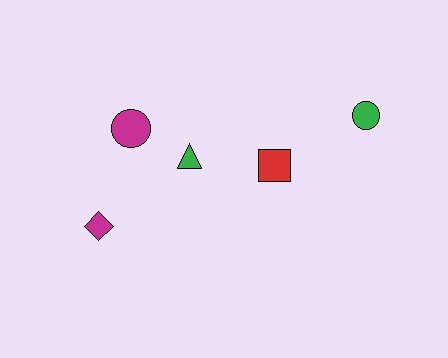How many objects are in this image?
There are 5 objects.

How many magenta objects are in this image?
There are 2 magenta objects.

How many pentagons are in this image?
There are no pentagons.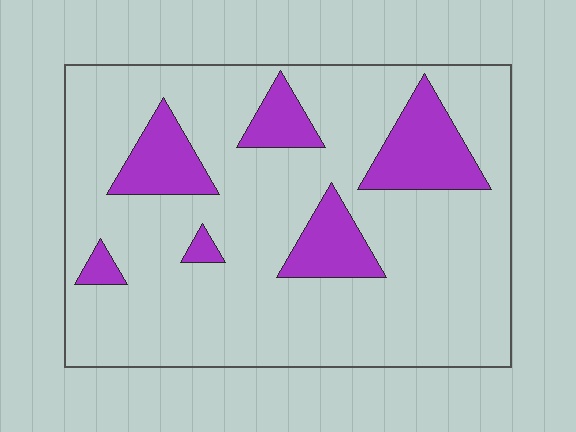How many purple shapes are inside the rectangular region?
6.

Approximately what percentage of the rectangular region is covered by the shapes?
Approximately 20%.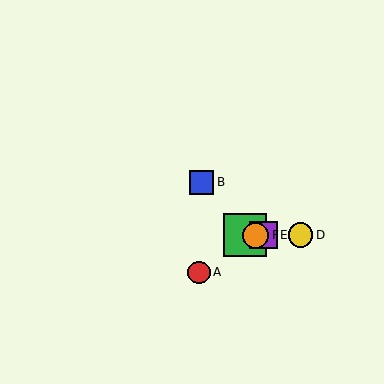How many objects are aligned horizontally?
4 objects (C, D, E, F) are aligned horizontally.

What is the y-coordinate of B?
Object B is at y≈182.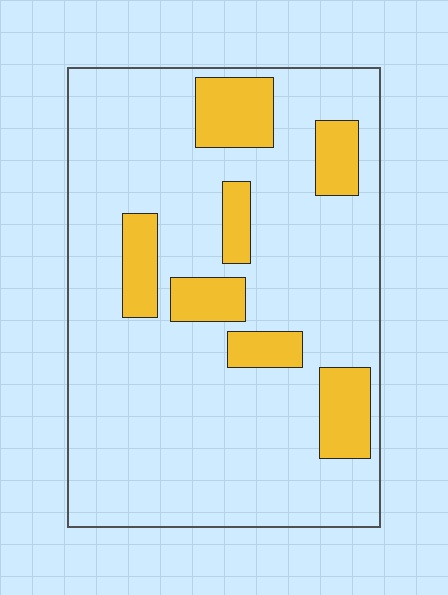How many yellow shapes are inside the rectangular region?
7.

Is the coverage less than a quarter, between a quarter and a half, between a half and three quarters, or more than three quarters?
Less than a quarter.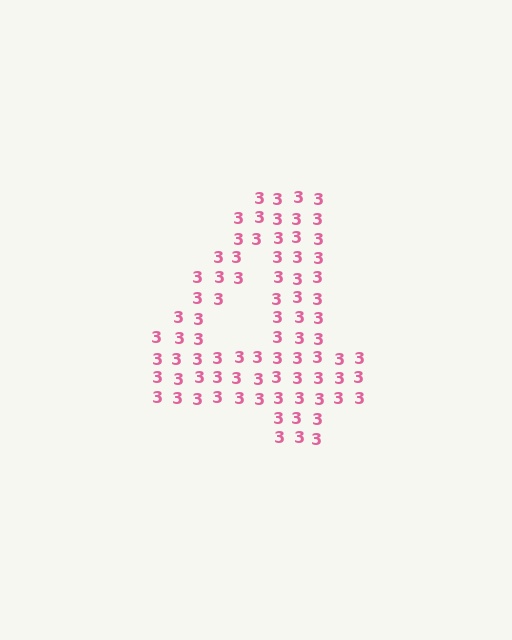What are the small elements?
The small elements are digit 3's.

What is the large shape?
The large shape is the digit 4.